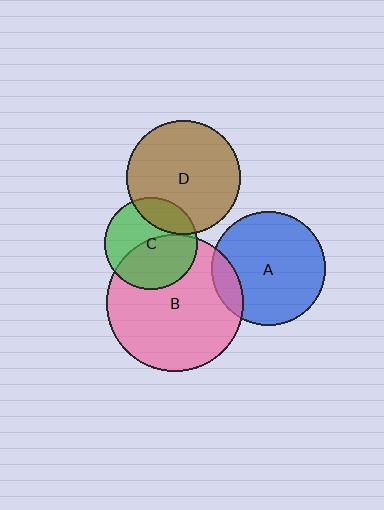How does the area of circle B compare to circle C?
Approximately 2.2 times.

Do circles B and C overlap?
Yes.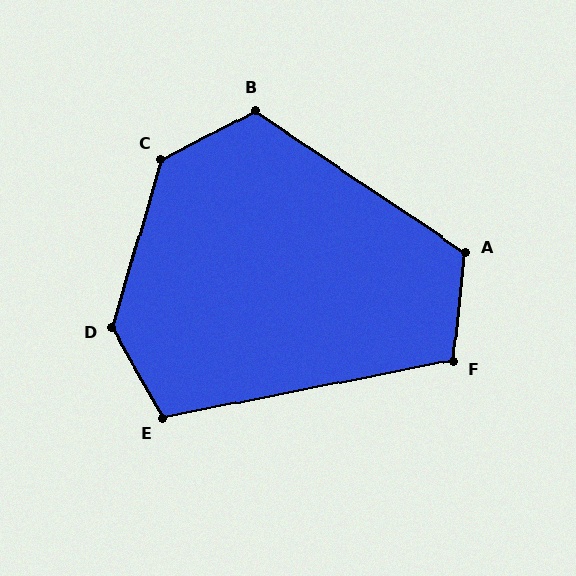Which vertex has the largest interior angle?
D, at approximately 134 degrees.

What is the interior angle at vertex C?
Approximately 134 degrees (obtuse).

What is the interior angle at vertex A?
Approximately 118 degrees (obtuse).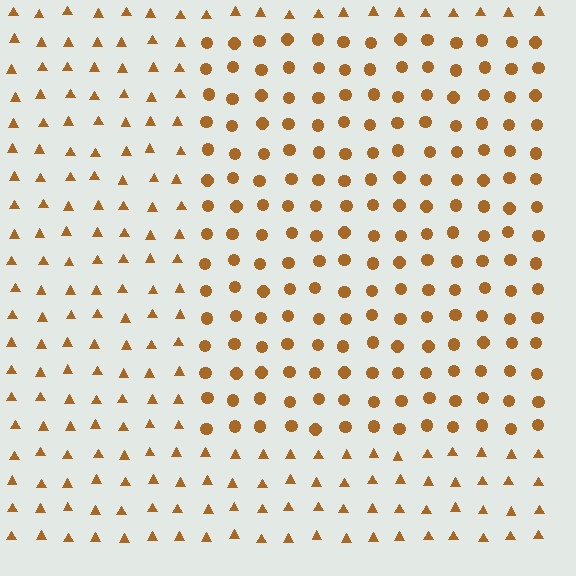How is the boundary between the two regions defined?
The boundary is defined by a change in element shape: circles inside vs. triangles outside. All elements share the same color and spacing.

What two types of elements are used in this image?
The image uses circles inside the rectangle region and triangles outside it.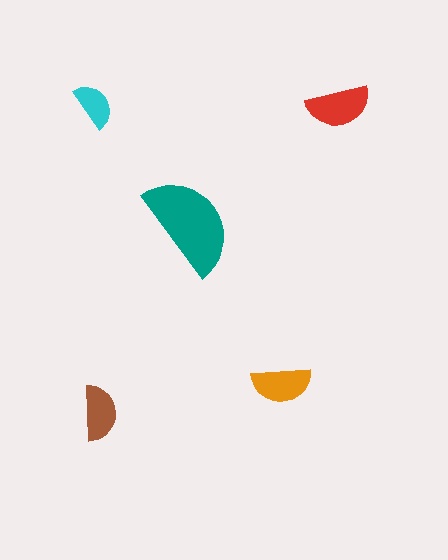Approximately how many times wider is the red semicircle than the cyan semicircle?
About 1.5 times wider.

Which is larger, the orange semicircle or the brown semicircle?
The orange one.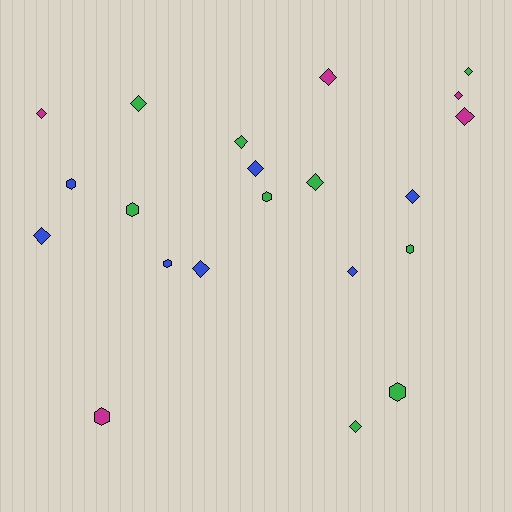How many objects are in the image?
There are 21 objects.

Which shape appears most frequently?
Diamond, with 14 objects.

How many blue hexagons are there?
There are 2 blue hexagons.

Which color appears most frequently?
Green, with 9 objects.